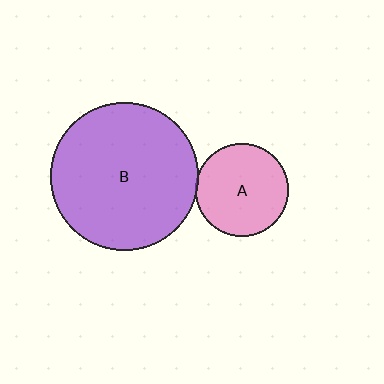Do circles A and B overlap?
Yes.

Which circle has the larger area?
Circle B (purple).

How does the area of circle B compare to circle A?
Approximately 2.5 times.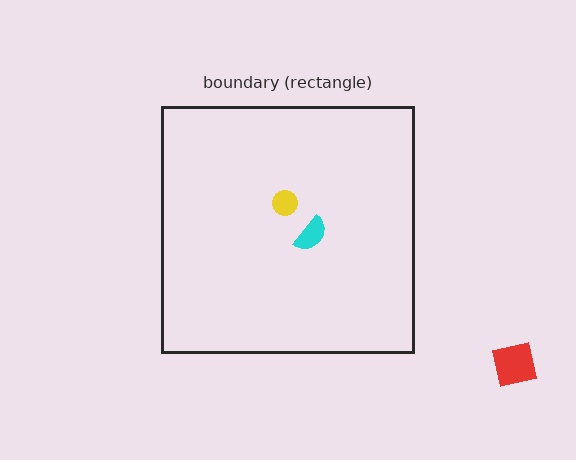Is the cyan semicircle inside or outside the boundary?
Inside.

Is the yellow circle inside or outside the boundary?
Inside.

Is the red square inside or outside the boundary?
Outside.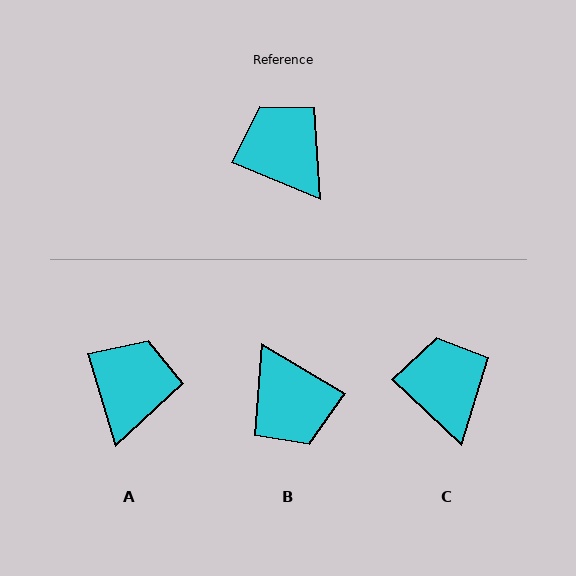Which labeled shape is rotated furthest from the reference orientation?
B, about 172 degrees away.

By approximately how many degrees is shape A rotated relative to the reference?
Approximately 51 degrees clockwise.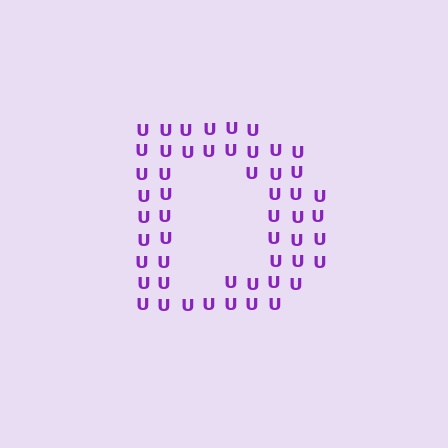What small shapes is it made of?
It is made of small letter U's.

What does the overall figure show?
The overall figure shows the letter D.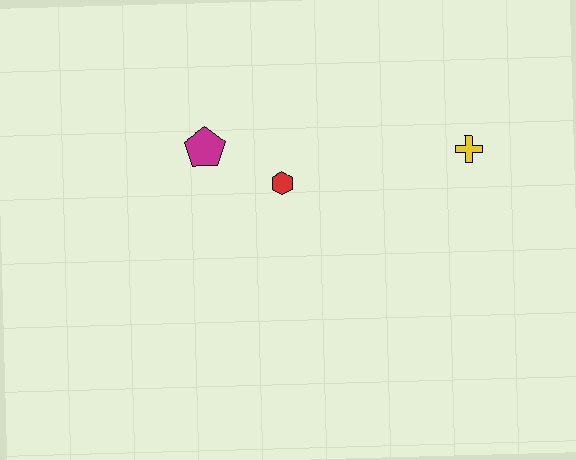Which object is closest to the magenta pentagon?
The red hexagon is closest to the magenta pentagon.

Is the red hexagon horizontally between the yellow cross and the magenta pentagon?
Yes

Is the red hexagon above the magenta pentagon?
No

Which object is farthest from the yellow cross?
The magenta pentagon is farthest from the yellow cross.